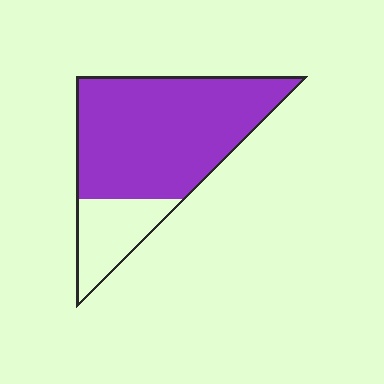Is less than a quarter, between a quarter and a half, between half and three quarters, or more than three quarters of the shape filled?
More than three quarters.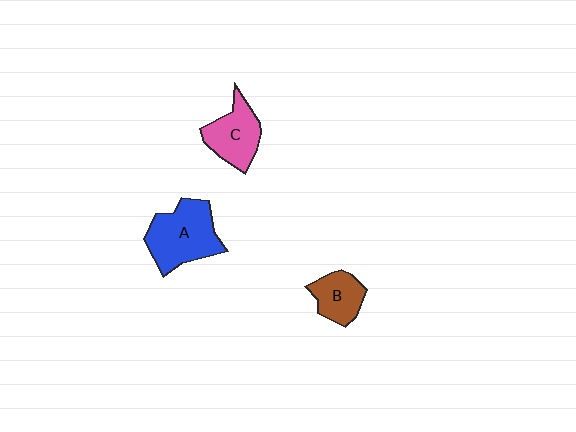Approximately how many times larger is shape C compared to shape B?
Approximately 1.3 times.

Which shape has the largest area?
Shape A (blue).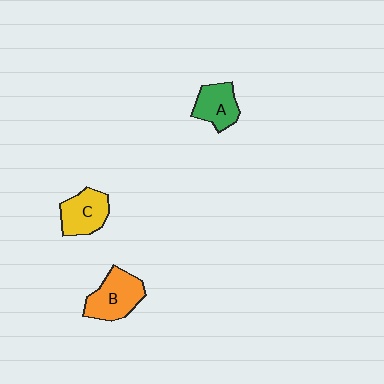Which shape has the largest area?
Shape B (orange).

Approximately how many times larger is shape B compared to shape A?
Approximately 1.3 times.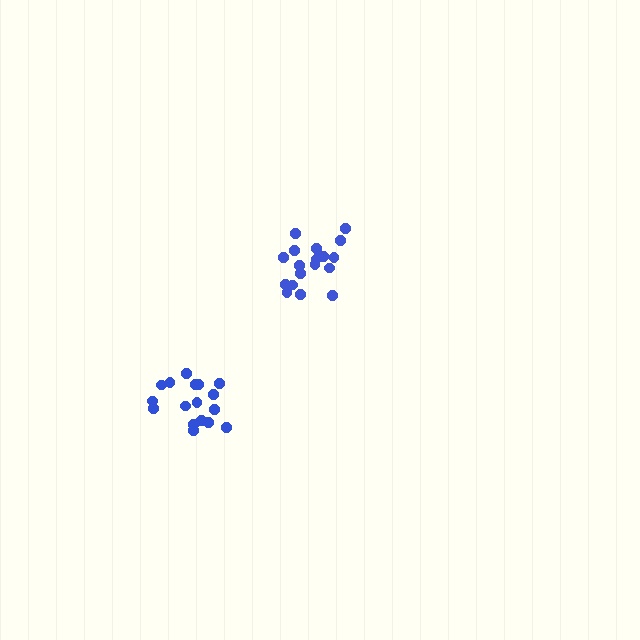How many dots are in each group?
Group 1: 18 dots, Group 2: 17 dots (35 total).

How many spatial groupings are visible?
There are 2 spatial groupings.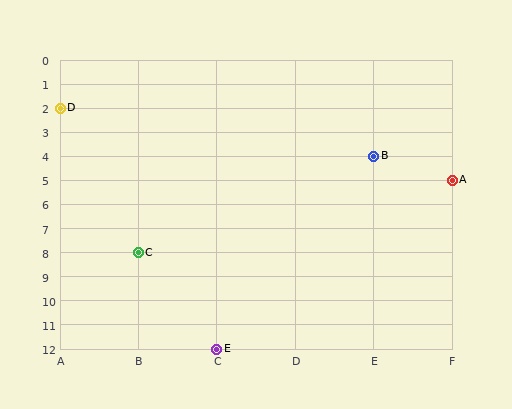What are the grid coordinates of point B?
Point B is at grid coordinates (E, 4).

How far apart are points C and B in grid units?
Points C and B are 3 columns and 4 rows apart (about 5.0 grid units diagonally).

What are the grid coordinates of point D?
Point D is at grid coordinates (A, 2).